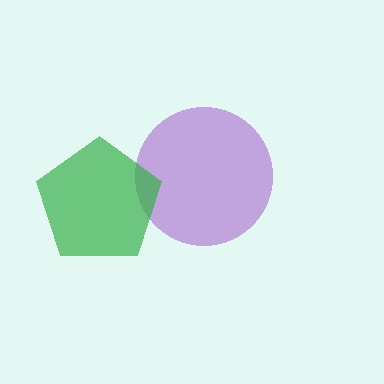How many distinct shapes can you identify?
There are 2 distinct shapes: a purple circle, a green pentagon.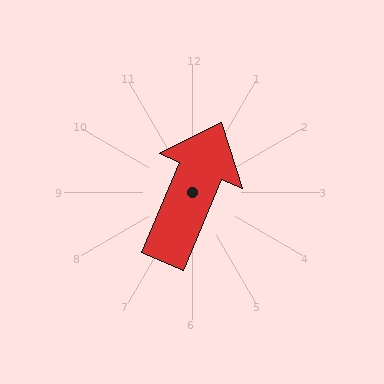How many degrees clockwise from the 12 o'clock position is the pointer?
Approximately 23 degrees.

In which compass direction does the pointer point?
Northeast.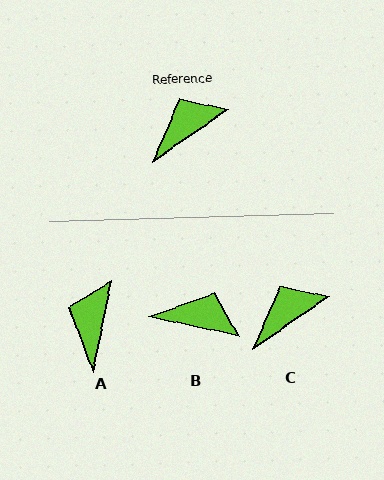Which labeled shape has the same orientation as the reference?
C.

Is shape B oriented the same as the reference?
No, it is off by about 47 degrees.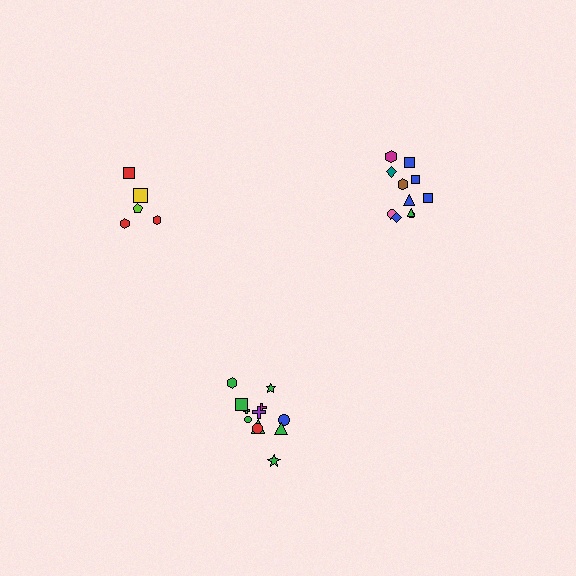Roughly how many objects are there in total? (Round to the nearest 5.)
Roughly 30 objects in total.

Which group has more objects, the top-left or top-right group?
The top-right group.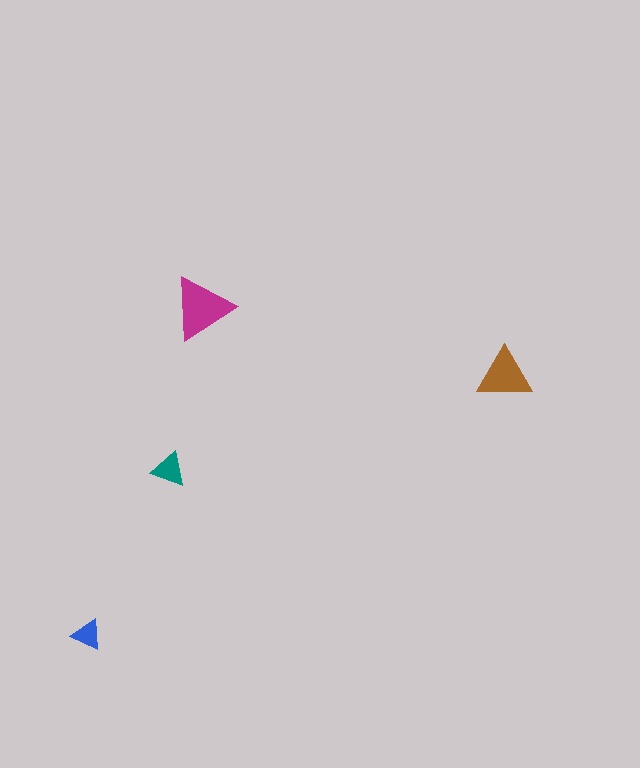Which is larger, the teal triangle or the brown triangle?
The brown one.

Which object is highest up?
The magenta triangle is topmost.